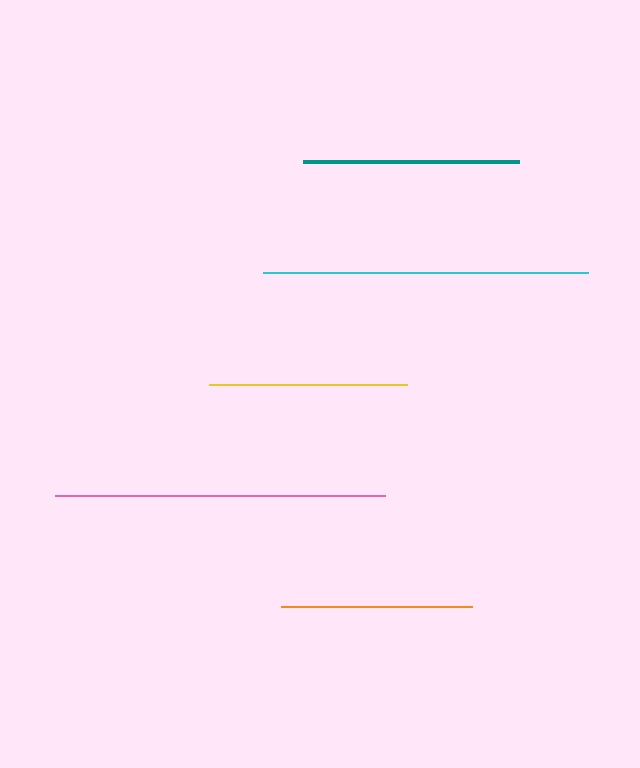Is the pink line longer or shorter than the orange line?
The pink line is longer than the orange line.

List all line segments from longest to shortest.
From longest to shortest: pink, cyan, teal, yellow, orange.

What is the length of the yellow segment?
The yellow segment is approximately 198 pixels long.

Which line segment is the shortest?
The orange line is the shortest at approximately 191 pixels.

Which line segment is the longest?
The pink line is the longest at approximately 330 pixels.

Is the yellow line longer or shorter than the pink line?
The pink line is longer than the yellow line.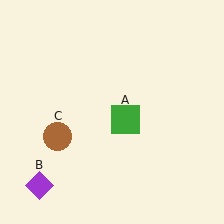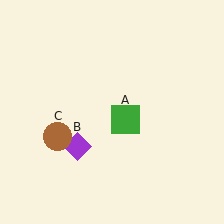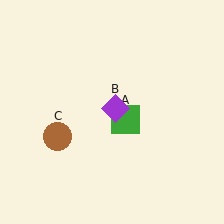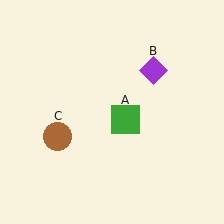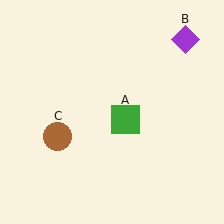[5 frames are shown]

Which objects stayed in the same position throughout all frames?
Green square (object A) and brown circle (object C) remained stationary.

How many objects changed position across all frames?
1 object changed position: purple diamond (object B).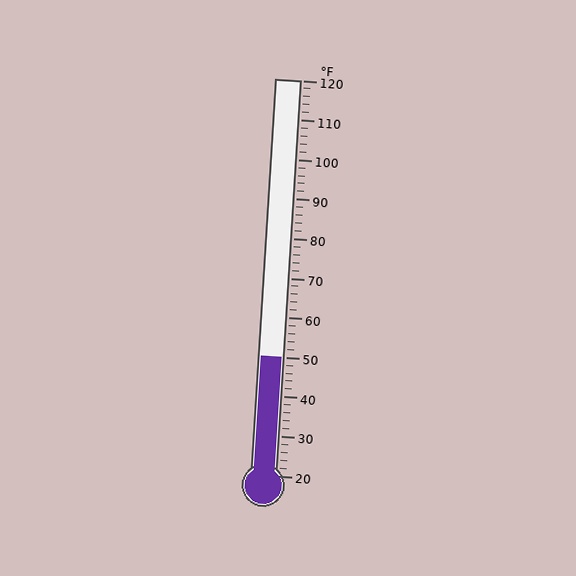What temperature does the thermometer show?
The thermometer shows approximately 50°F.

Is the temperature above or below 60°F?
The temperature is below 60°F.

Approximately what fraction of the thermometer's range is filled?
The thermometer is filled to approximately 30% of its range.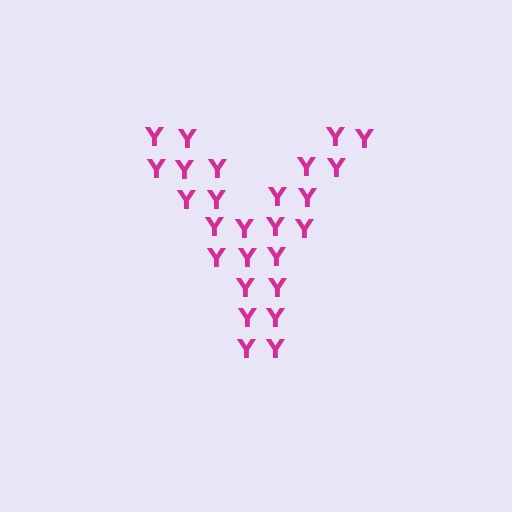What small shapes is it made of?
It is made of small letter Y's.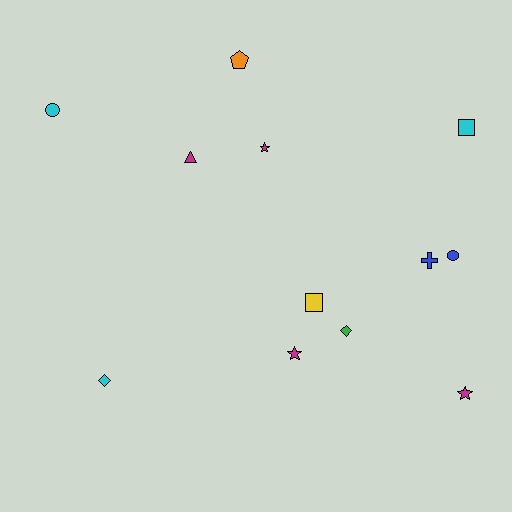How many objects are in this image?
There are 12 objects.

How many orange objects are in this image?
There is 1 orange object.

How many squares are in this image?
There are 2 squares.